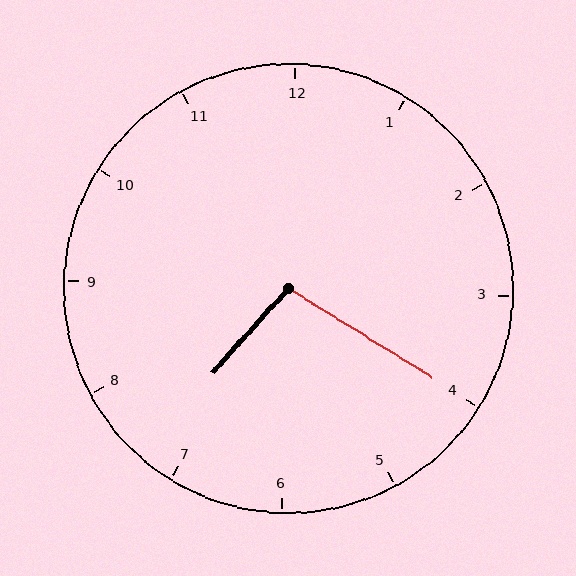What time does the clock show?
7:20.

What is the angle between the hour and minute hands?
Approximately 100 degrees.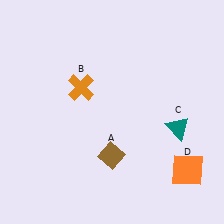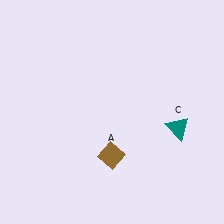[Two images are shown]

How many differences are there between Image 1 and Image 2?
There are 2 differences between the two images.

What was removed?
The orange square (D), the orange cross (B) were removed in Image 2.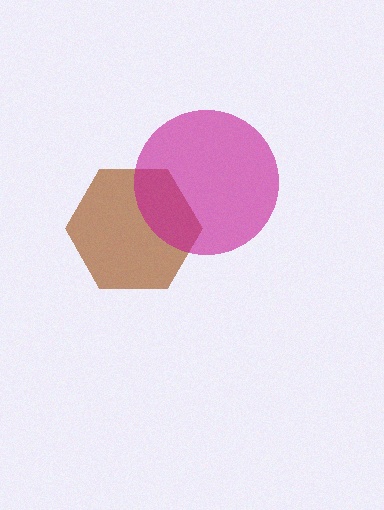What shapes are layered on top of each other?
The layered shapes are: a brown hexagon, a magenta circle.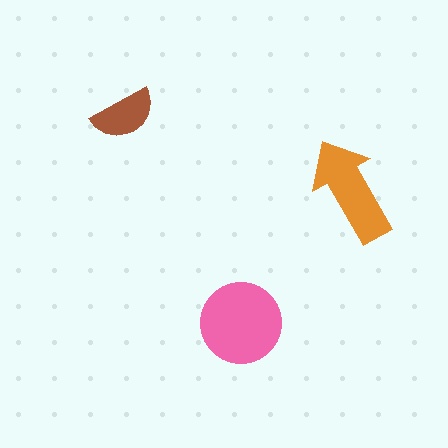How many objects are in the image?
There are 3 objects in the image.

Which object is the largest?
The pink circle.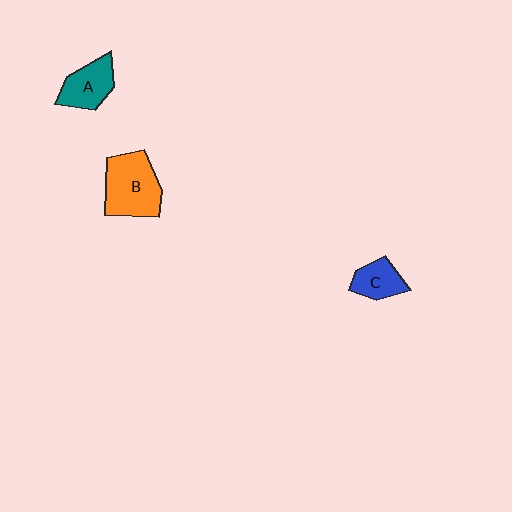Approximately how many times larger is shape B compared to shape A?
Approximately 1.5 times.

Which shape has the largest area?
Shape B (orange).